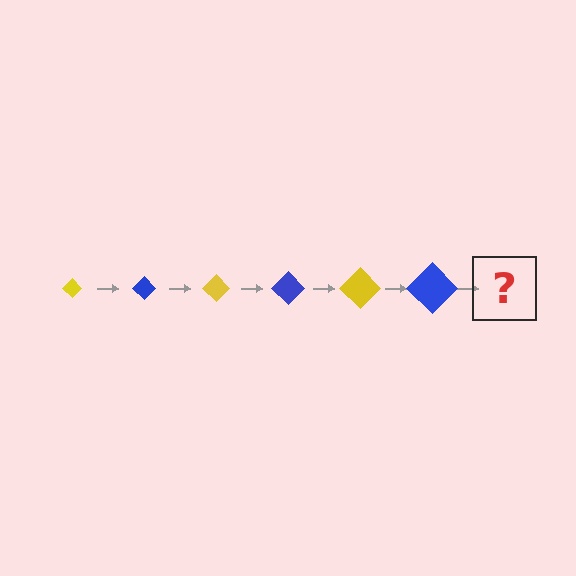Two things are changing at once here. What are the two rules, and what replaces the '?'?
The two rules are that the diamond grows larger each step and the color cycles through yellow and blue. The '?' should be a yellow diamond, larger than the previous one.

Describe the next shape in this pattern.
It should be a yellow diamond, larger than the previous one.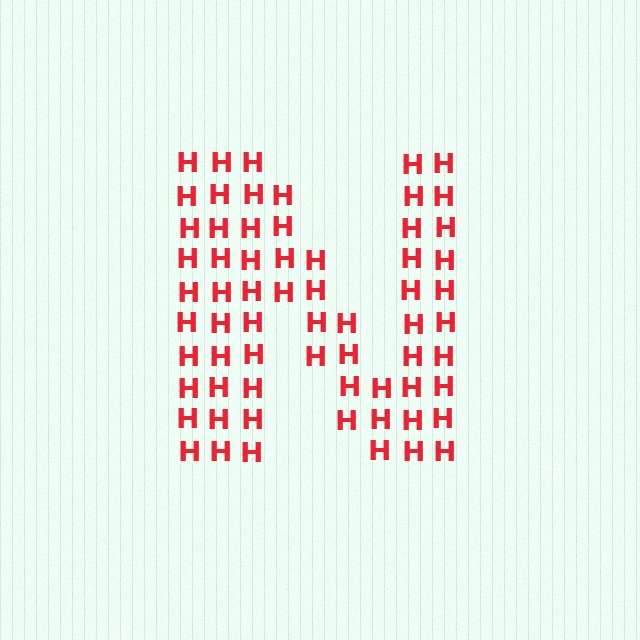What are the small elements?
The small elements are letter H's.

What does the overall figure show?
The overall figure shows the letter N.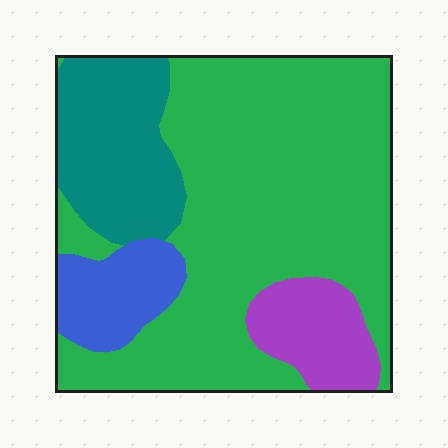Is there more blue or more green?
Green.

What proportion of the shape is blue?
Blue covers 10% of the shape.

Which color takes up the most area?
Green, at roughly 65%.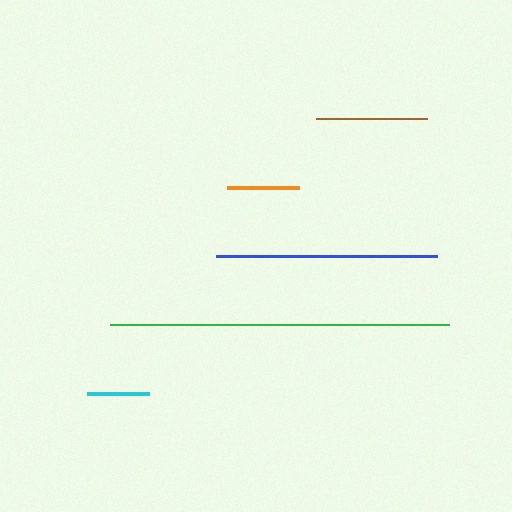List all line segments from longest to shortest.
From longest to shortest: green, blue, brown, orange, cyan.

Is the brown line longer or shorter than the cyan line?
The brown line is longer than the cyan line.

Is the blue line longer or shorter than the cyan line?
The blue line is longer than the cyan line.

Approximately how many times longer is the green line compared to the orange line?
The green line is approximately 4.7 times the length of the orange line.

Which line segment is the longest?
The green line is the longest at approximately 338 pixels.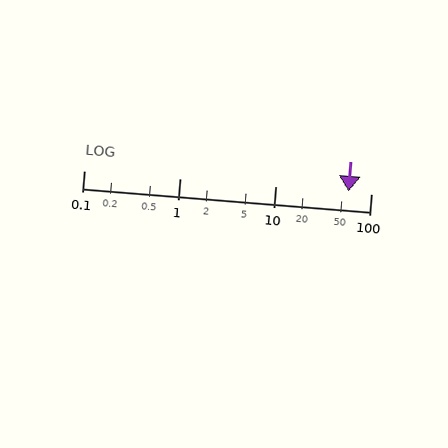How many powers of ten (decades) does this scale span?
The scale spans 3 decades, from 0.1 to 100.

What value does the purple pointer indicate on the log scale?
The pointer indicates approximately 58.